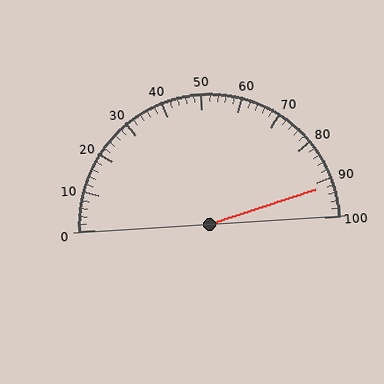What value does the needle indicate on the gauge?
The needle indicates approximately 92.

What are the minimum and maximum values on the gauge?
The gauge ranges from 0 to 100.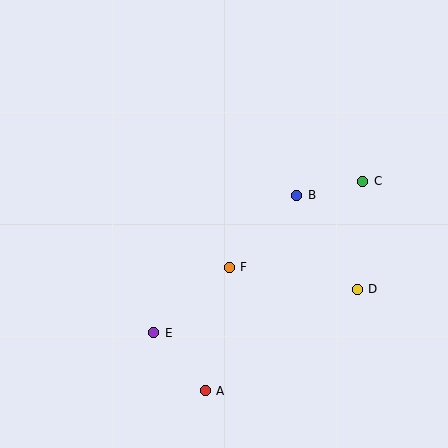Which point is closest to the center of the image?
Point F at (229, 267) is closest to the center.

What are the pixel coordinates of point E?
Point E is at (153, 333).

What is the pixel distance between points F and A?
The distance between F and A is 126 pixels.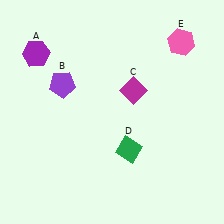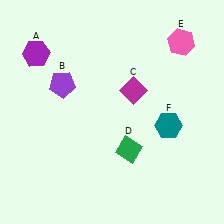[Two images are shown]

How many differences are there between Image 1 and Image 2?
There is 1 difference between the two images.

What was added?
A teal hexagon (F) was added in Image 2.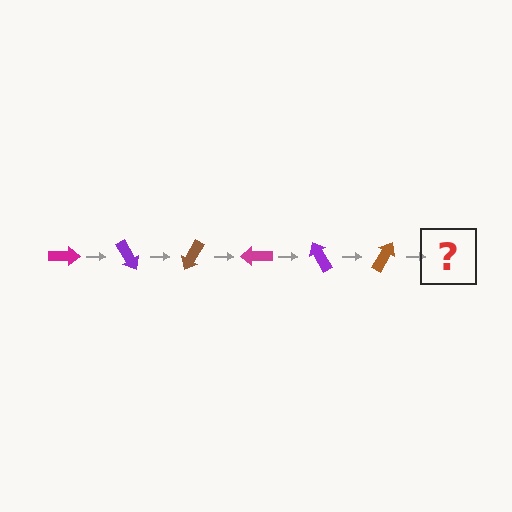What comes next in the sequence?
The next element should be a magenta arrow, rotated 360 degrees from the start.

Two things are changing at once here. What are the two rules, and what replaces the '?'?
The two rules are that it rotates 60 degrees each step and the color cycles through magenta, purple, and brown. The '?' should be a magenta arrow, rotated 360 degrees from the start.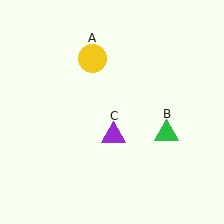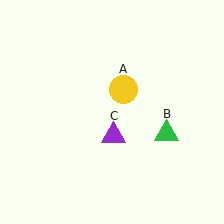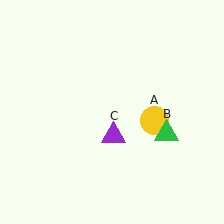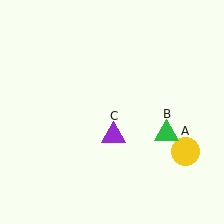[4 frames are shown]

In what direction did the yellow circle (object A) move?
The yellow circle (object A) moved down and to the right.